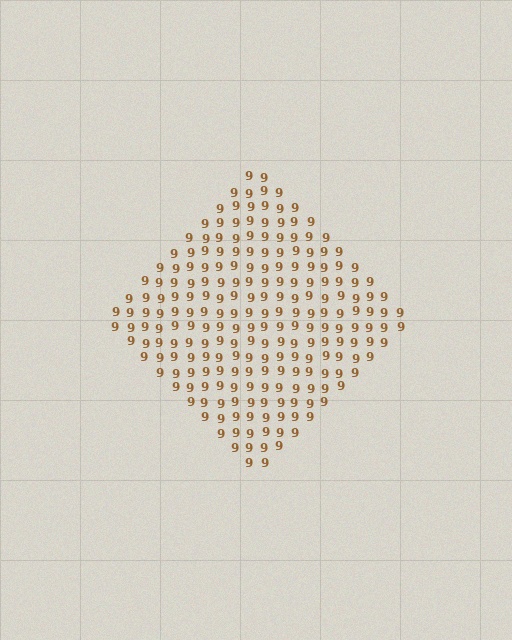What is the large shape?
The large shape is a diamond.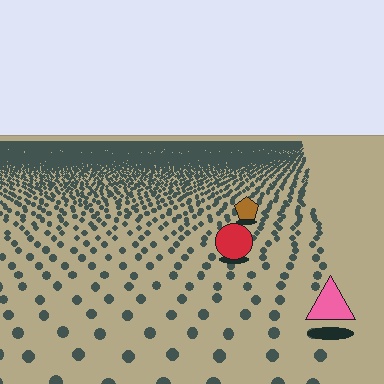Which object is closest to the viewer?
The pink triangle is closest. The texture marks near it are larger and more spread out.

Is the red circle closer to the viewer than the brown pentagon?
Yes. The red circle is closer — you can tell from the texture gradient: the ground texture is coarser near it.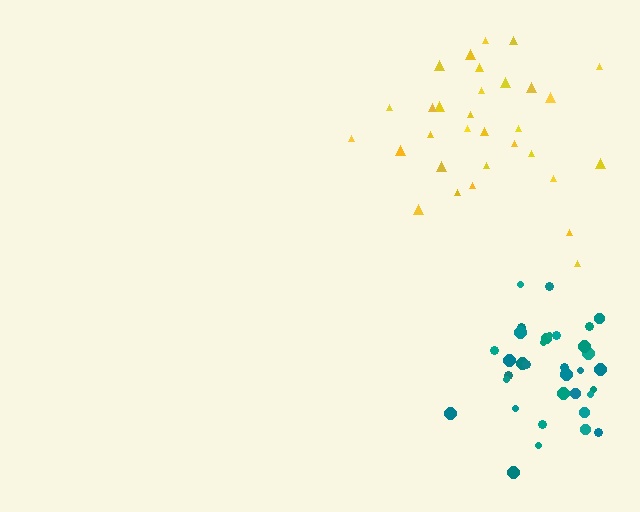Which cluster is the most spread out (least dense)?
Yellow.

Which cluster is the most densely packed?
Teal.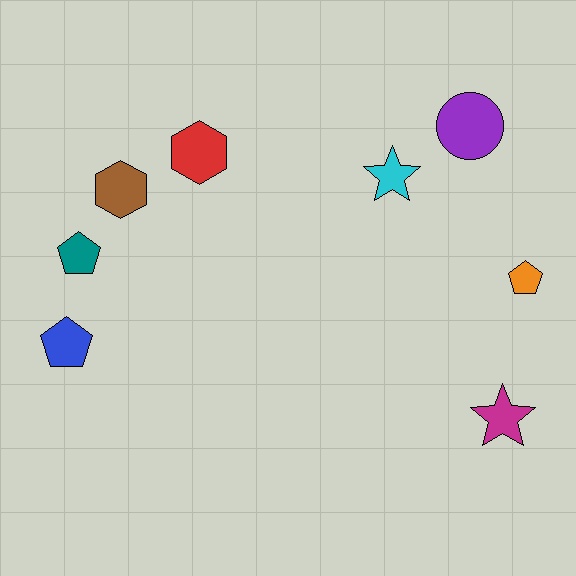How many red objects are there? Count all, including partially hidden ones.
There is 1 red object.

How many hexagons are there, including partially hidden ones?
There are 2 hexagons.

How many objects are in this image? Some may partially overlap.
There are 8 objects.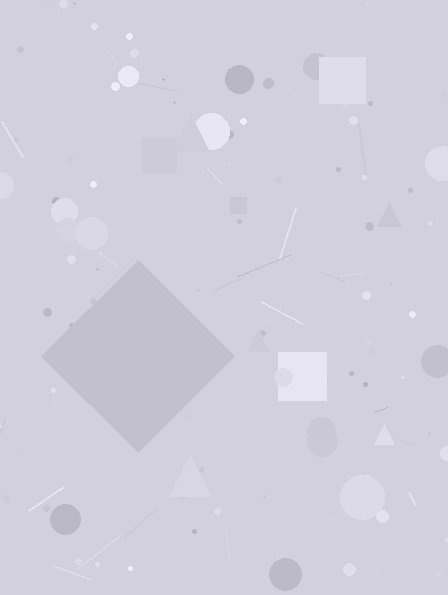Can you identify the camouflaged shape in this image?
The camouflaged shape is a diamond.